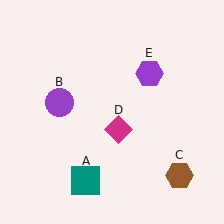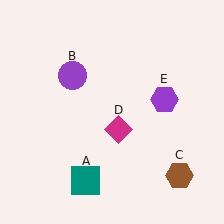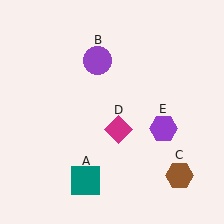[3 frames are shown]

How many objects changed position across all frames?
2 objects changed position: purple circle (object B), purple hexagon (object E).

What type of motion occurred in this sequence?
The purple circle (object B), purple hexagon (object E) rotated clockwise around the center of the scene.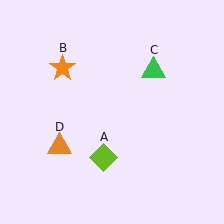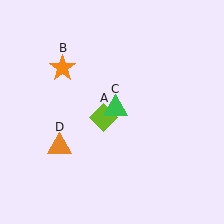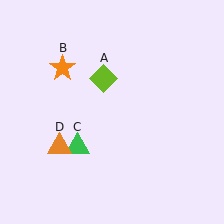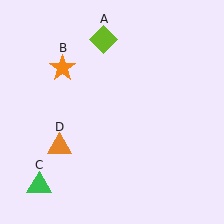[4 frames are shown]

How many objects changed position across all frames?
2 objects changed position: lime diamond (object A), green triangle (object C).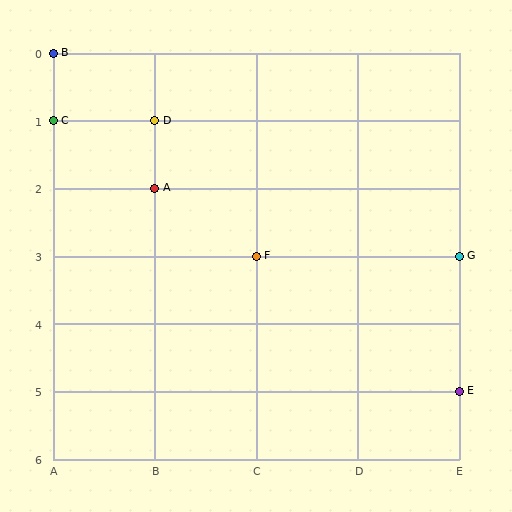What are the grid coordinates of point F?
Point F is at grid coordinates (C, 3).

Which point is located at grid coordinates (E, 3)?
Point G is at (E, 3).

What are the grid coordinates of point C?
Point C is at grid coordinates (A, 1).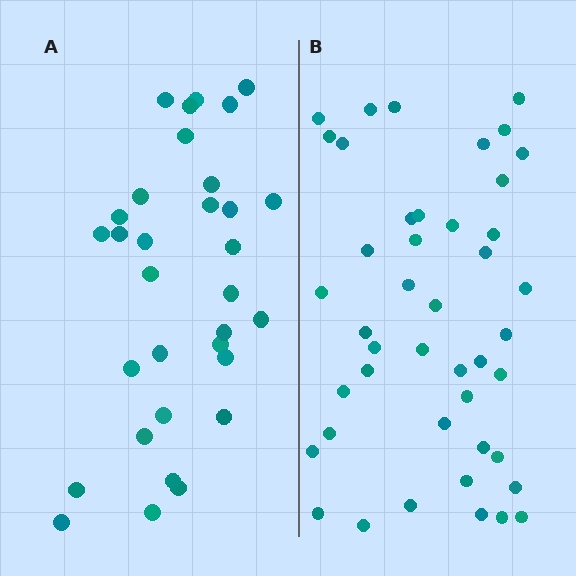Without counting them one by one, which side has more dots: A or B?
Region B (the right region) has more dots.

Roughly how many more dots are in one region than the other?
Region B has roughly 12 or so more dots than region A.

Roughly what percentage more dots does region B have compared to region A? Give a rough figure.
About 40% more.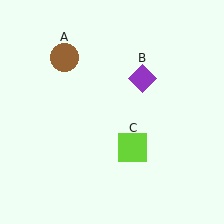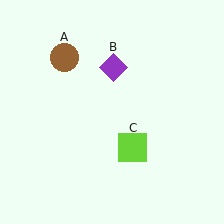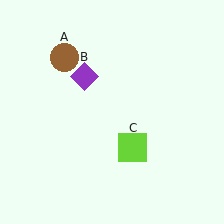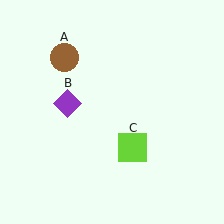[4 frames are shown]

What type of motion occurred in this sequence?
The purple diamond (object B) rotated counterclockwise around the center of the scene.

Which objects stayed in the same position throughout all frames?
Brown circle (object A) and lime square (object C) remained stationary.